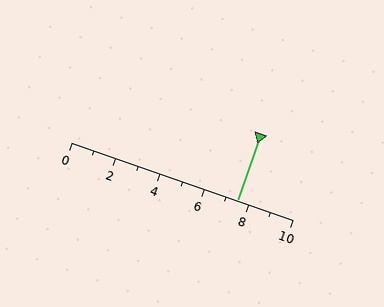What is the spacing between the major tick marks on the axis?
The major ticks are spaced 2 apart.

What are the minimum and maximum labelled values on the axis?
The axis runs from 0 to 10.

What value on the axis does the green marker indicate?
The marker indicates approximately 7.5.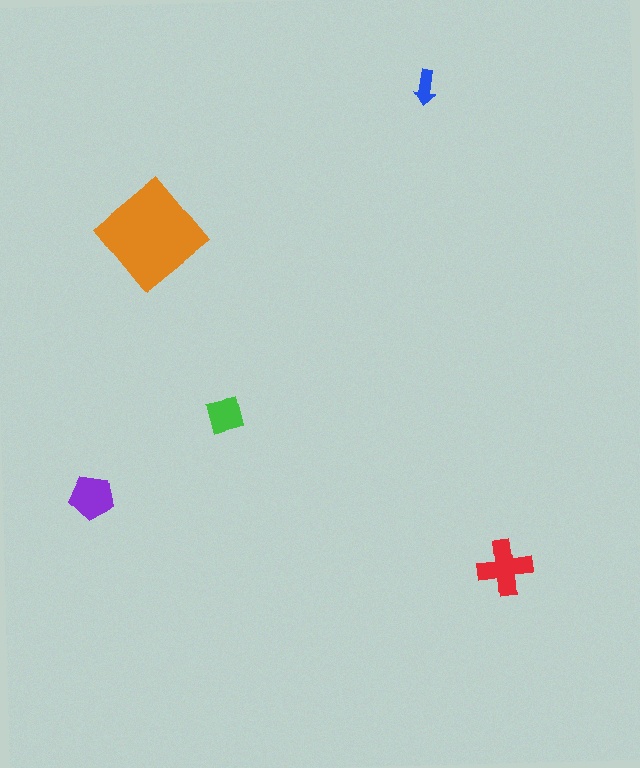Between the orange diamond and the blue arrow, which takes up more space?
The orange diamond.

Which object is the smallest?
The blue arrow.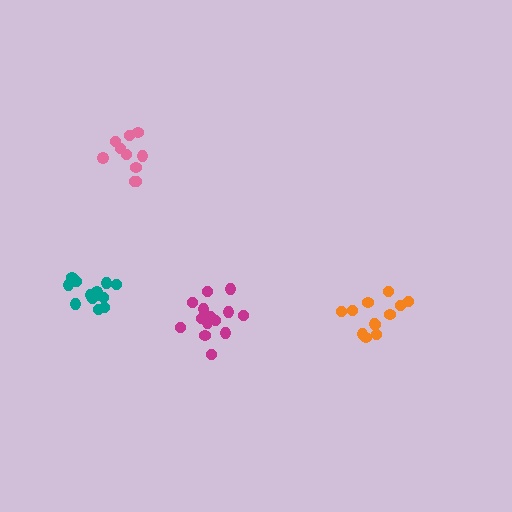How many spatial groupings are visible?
There are 4 spatial groupings.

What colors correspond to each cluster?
The clusters are colored: teal, pink, orange, magenta.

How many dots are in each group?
Group 1: 13 dots, Group 2: 10 dots, Group 3: 12 dots, Group 4: 14 dots (49 total).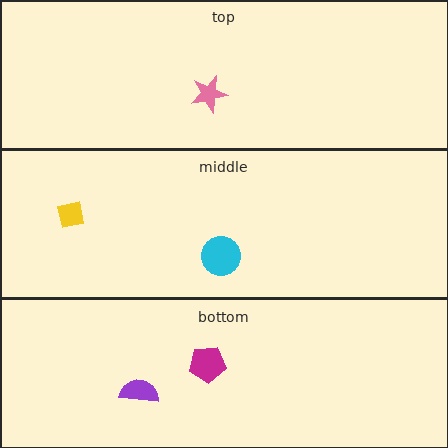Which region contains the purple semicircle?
The bottom region.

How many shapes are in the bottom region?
2.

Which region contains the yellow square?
The middle region.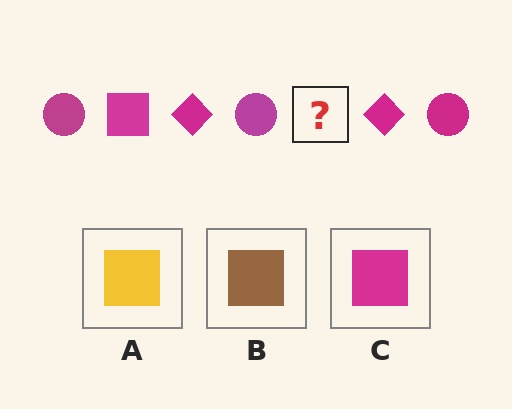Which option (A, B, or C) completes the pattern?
C.